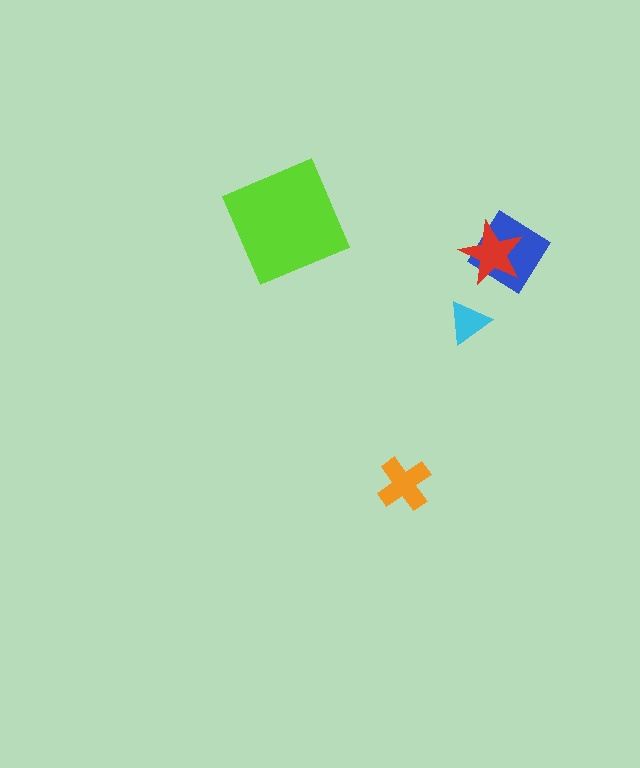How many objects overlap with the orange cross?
0 objects overlap with the orange cross.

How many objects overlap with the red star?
1 object overlaps with the red star.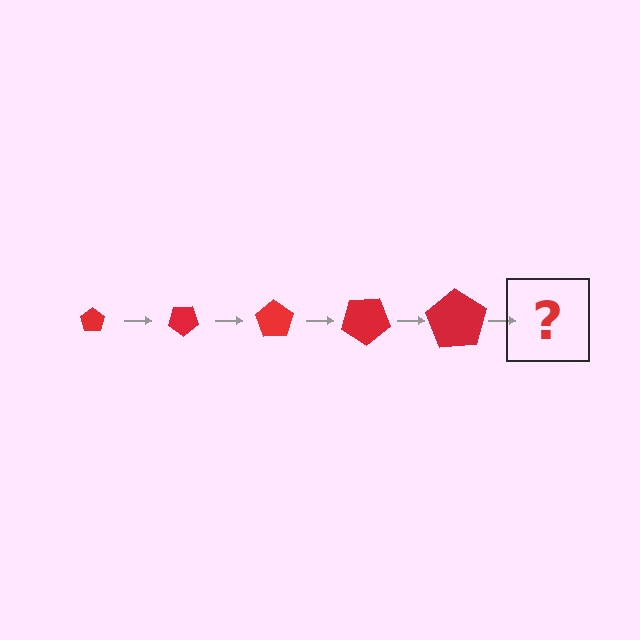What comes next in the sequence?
The next element should be a pentagon, larger than the previous one and rotated 175 degrees from the start.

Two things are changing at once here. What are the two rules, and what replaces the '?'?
The two rules are that the pentagon grows larger each step and it rotates 35 degrees each step. The '?' should be a pentagon, larger than the previous one and rotated 175 degrees from the start.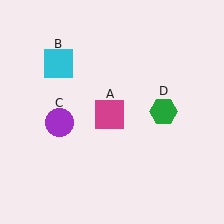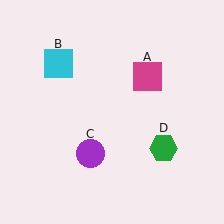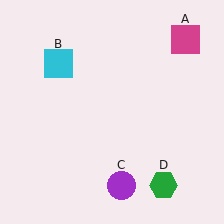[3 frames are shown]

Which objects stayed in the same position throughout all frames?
Cyan square (object B) remained stationary.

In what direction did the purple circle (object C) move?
The purple circle (object C) moved down and to the right.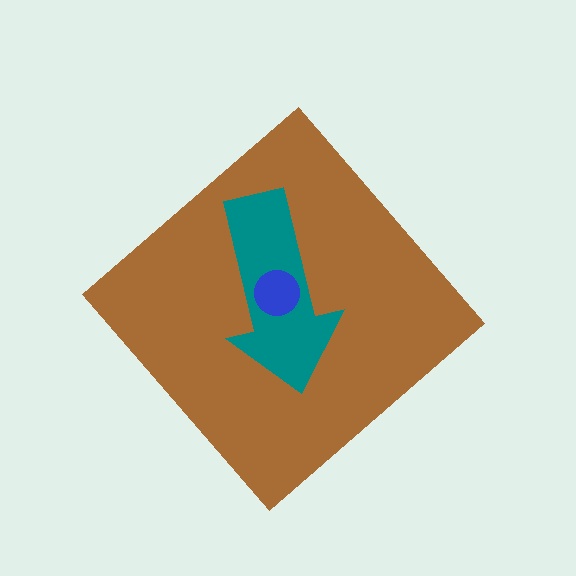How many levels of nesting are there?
3.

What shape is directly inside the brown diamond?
The teal arrow.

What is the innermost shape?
The blue circle.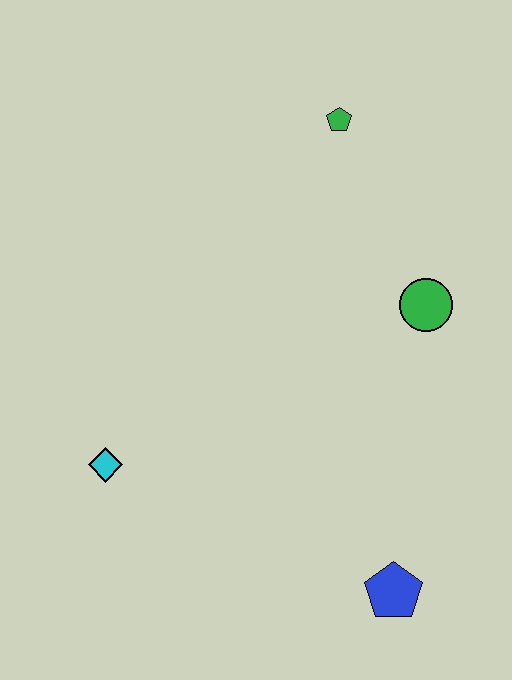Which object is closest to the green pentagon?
The green circle is closest to the green pentagon.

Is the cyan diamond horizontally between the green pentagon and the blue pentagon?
No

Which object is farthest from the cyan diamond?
The green pentagon is farthest from the cyan diamond.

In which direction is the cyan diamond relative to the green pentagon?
The cyan diamond is below the green pentagon.